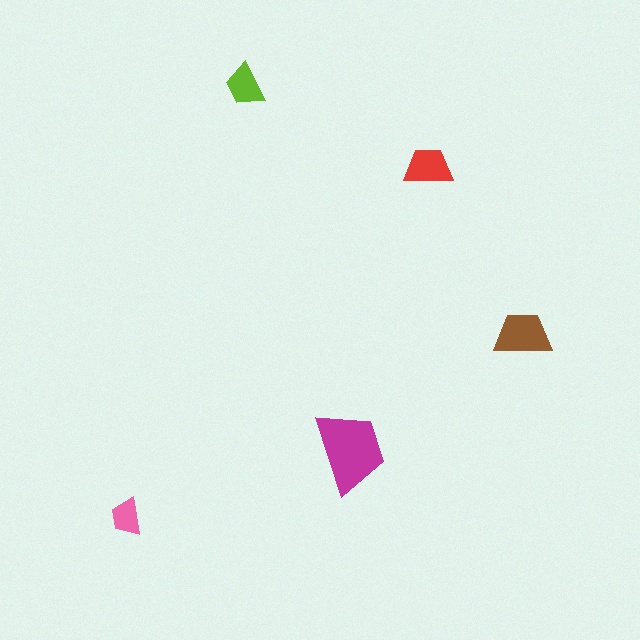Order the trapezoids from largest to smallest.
the magenta one, the brown one, the red one, the lime one, the pink one.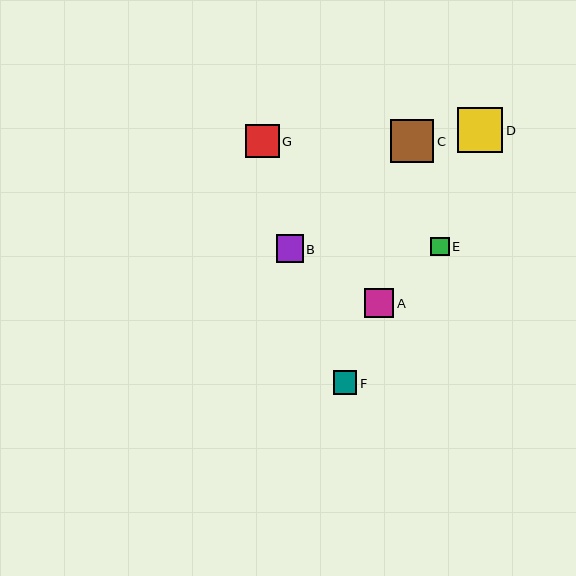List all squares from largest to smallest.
From largest to smallest: D, C, G, A, B, F, E.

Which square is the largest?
Square D is the largest with a size of approximately 45 pixels.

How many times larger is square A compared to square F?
Square A is approximately 1.2 times the size of square F.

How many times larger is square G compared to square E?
Square G is approximately 1.8 times the size of square E.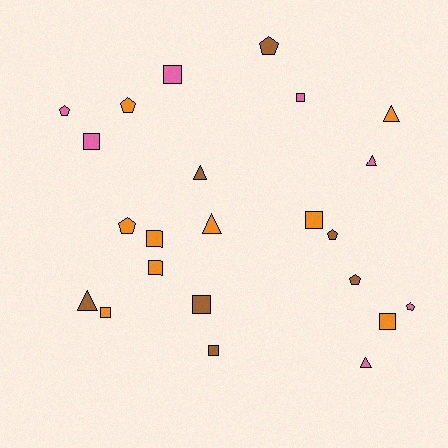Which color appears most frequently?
Orange, with 9 objects.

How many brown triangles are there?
There are 2 brown triangles.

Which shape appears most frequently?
Square, with 10 objects.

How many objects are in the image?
There are 23 objects.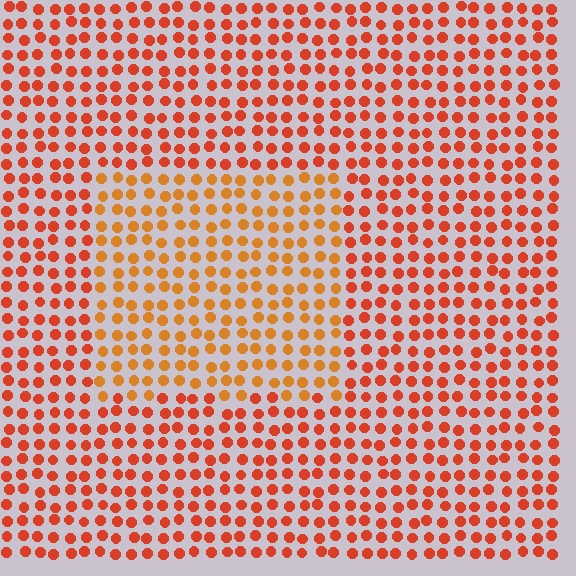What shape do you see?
I see a rectangle.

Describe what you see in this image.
The image is filled with small red elements in a uniform arrangement. A rectangle-shaped region is visible where the elements are tinted to a slightly different hue, forming a subtle color boundary.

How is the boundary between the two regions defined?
The boundary is defined purely by a slight shift in hue (about 23 degrees). Spacing, size, and orientation are identical on both sides.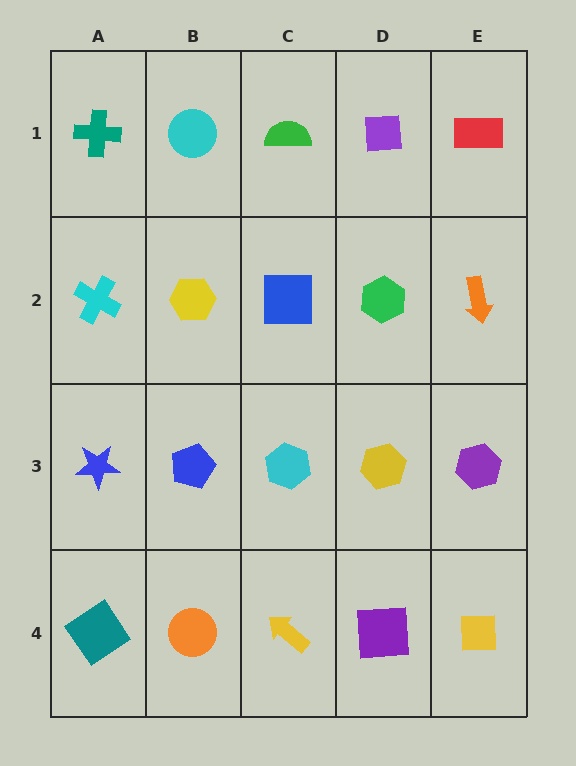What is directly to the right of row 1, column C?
A purple square.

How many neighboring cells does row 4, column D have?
3.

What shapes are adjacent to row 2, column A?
A teal cross (row 1, column A), a blue star (row 3, column A), a yellow hexagon (row 2, column B).